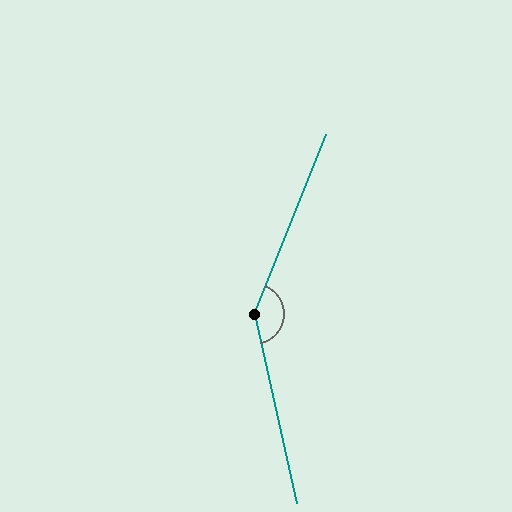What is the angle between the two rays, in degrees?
Approximately 146 degrees.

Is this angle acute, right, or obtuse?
It is obtuse.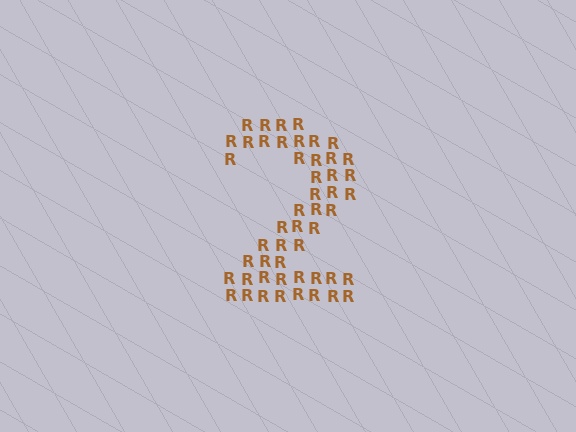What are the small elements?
The small elements are letter R's.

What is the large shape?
The large shape is the digit 2.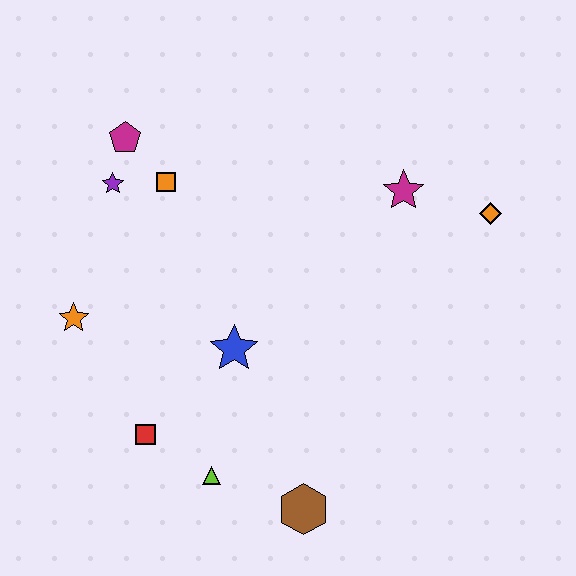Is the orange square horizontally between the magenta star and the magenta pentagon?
Yes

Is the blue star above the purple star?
No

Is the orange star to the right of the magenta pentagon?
No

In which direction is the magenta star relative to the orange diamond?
The magenta star is to the left of the orange diamond.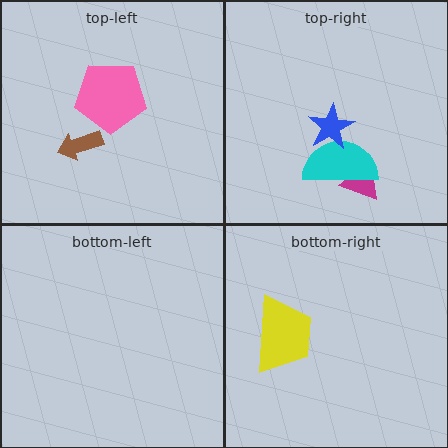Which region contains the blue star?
The top-right region.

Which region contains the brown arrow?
The top-left region.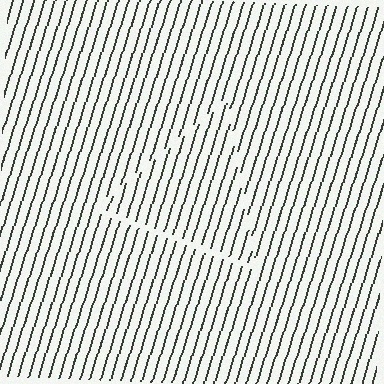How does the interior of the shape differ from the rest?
The interior of the shape contains the same grating, shifted by half a period — the contour is defined by the phase discontinuity where line-ends from the inner and outer gratings abut.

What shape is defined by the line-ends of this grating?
An illusory triangle. The interior of the shape contains the same grating, shifted by half a period — the contour is defined by the phase discontinuity where line-ends from the inner and outer gratings abut.